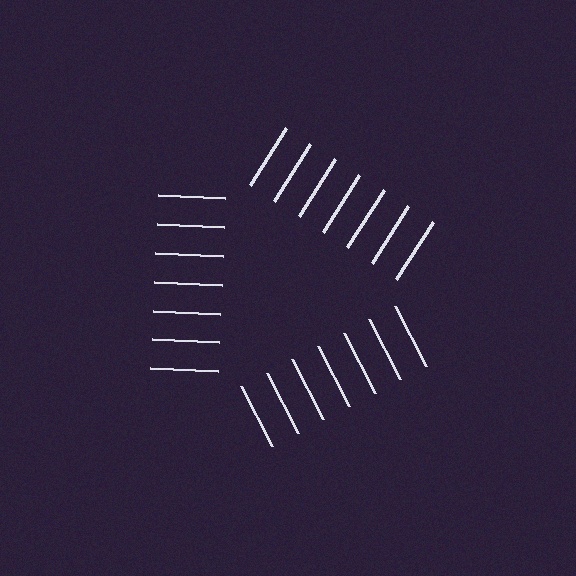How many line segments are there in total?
21 — 7 along each of the 3 edges.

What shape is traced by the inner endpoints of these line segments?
An illusory triangle — the line segments terminate on its edges but no continuous stroke is drawn.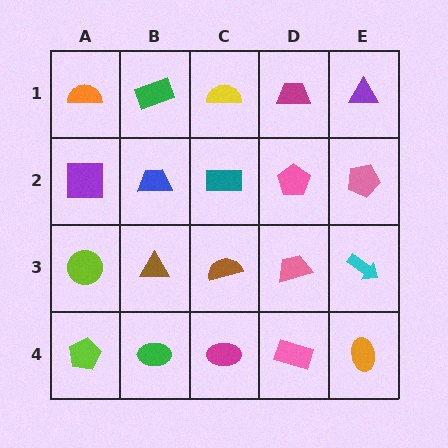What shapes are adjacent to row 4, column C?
A brown semicircle (row 3, column C), a green ellipse (row 4, column B), a pink rectangle (row 4, column D).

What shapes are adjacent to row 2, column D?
A magenta trapezoid (row 1, column D), a pink trapezoid (row 3, column D), a teal rectangle (row 2, column C), a pink pentagon (row 2, column E).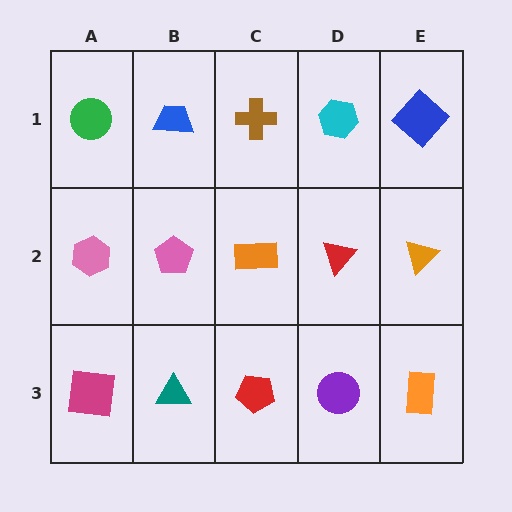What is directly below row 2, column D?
A purple circle.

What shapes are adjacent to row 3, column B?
A pink pentagon (row 2, column B), a magenta square (row 3, column A), a red pentagon (row 3, column C).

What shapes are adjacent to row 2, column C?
A brown cross (row 1, column C), a red pentagon (row 3, column C), a pink pentagon (row 2, column B), a red triangle (row 2, column D).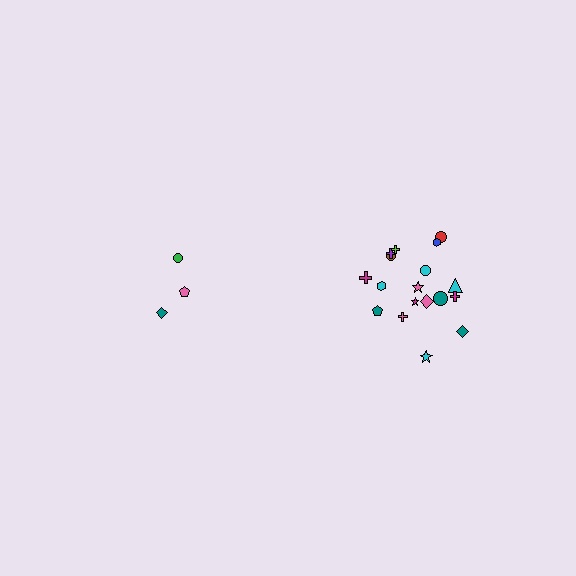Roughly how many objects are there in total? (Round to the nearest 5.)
Roughly 20 objects in total.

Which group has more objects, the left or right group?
The right group.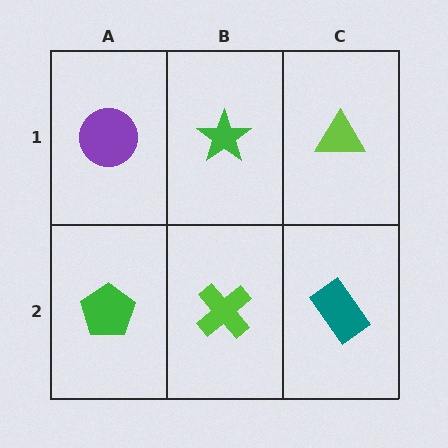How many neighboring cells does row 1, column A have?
2.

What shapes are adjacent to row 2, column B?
A green star (row 1, column B), a green pentagon (row 2, column A), a teal rectangle (row 2, column C).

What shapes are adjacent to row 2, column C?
A lime triangle (row 1, column C), a lime cross (row 2, column B).